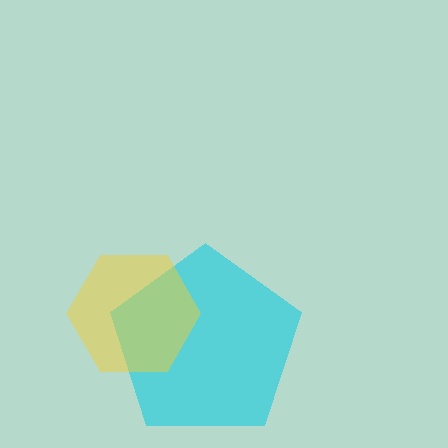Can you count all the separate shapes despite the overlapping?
Yes, there are 2 separate shapes.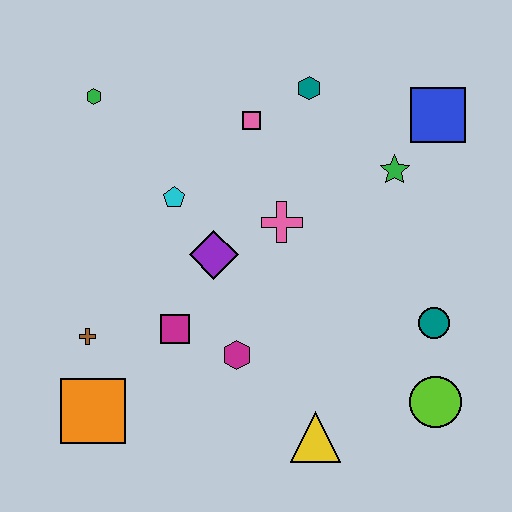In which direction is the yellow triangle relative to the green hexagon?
The yellow triangle is below the green hexagon.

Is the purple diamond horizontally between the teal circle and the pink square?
No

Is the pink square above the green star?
Yes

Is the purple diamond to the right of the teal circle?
No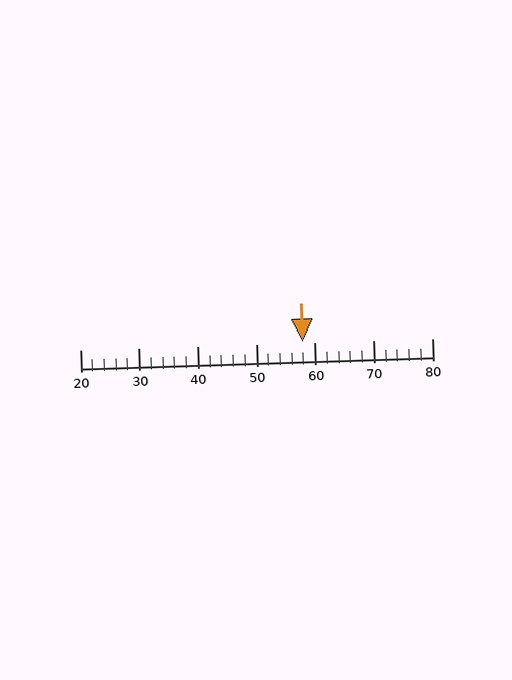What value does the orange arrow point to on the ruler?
The orange arrow points to approximately 58.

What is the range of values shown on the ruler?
The ruler shows values from 20 to 80.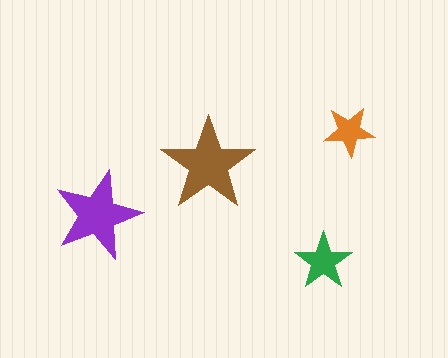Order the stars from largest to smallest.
the brown one, the purple one, the green one, the orange one.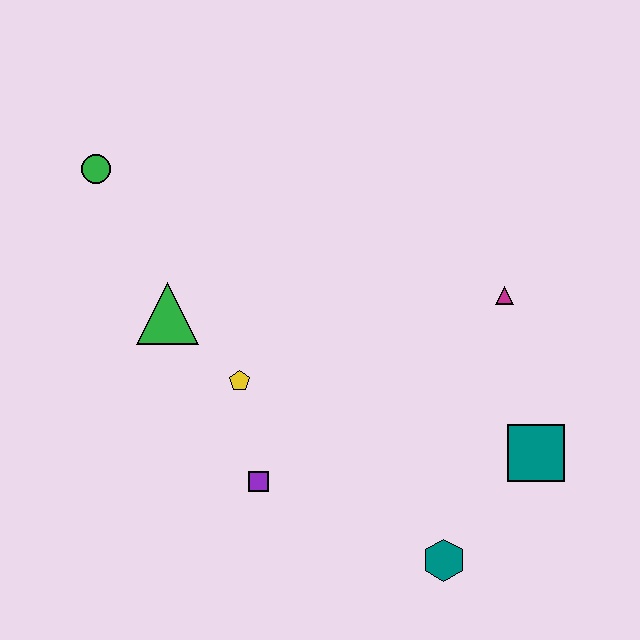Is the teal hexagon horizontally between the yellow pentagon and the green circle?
No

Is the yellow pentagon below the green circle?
Yes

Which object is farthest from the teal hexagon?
The green circle is farthest from the teal hexagon.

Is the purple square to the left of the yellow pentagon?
No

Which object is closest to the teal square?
The teal hexagon is closest to the teal square.